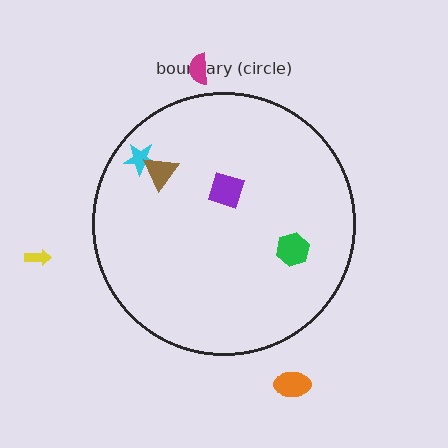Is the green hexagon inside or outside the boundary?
Inside.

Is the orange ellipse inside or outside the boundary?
Outside.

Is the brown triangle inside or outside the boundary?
Inside.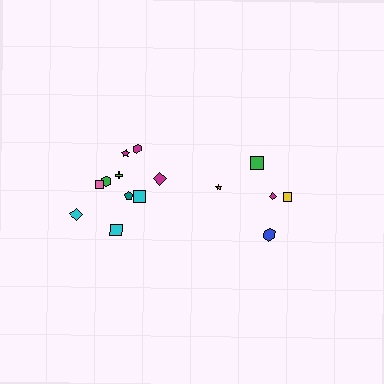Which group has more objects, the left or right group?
The left group.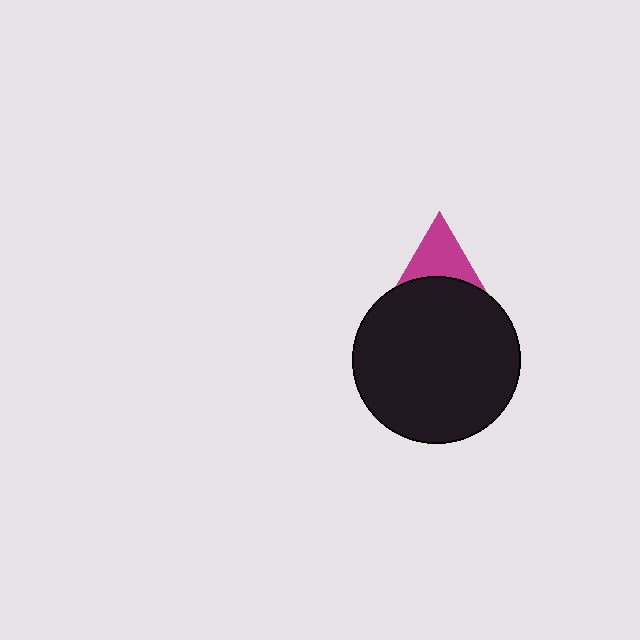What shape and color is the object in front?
The object in front is a black circle.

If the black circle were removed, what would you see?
You would see the complete magenta triangle.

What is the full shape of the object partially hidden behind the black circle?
The partially hidden object is a magenta triangle.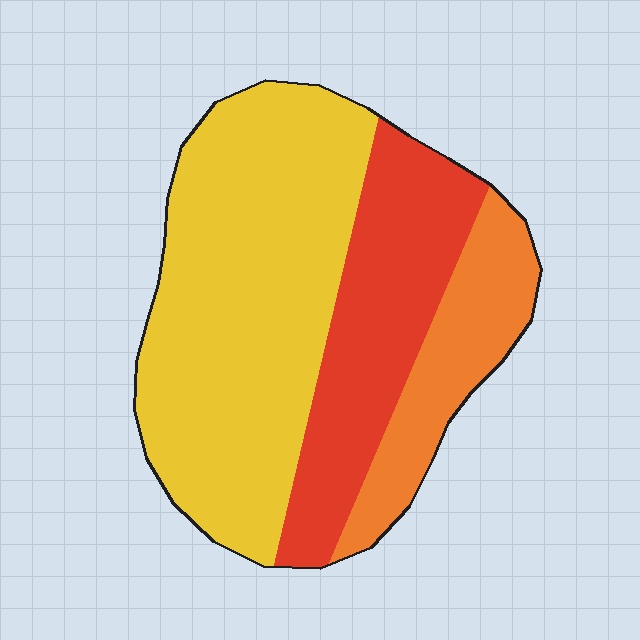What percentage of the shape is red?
Red covers roughly 30% of the shape.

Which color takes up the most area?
Yellow, at roughly 55%.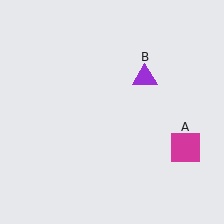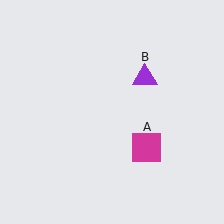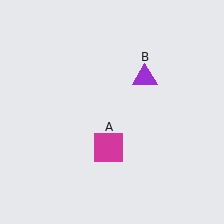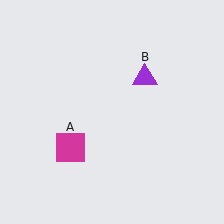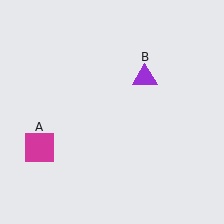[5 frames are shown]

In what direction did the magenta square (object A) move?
The magenta square (object A) moved left.